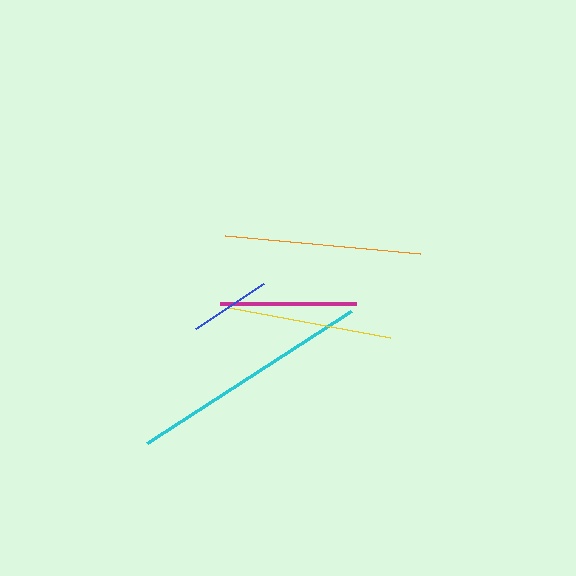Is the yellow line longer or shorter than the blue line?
The yellow line is longer than the blue line.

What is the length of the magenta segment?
The magenta segment is approximately 136 pixels long.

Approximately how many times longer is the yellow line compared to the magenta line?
The yellow line is approximately 1.2 times the length of the magenta line.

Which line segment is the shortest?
The blue line is the shortest at approximately 81 pixels.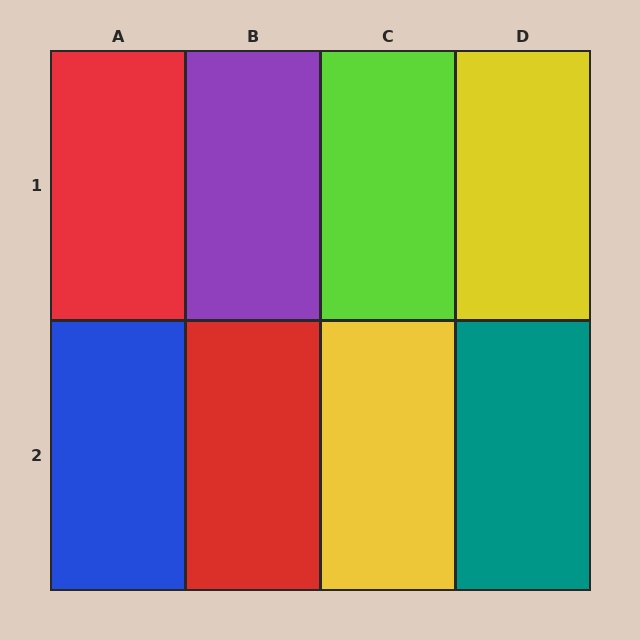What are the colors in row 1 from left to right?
Red, purple, lime, yellow.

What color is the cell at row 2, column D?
Teal.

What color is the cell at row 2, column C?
Yellow.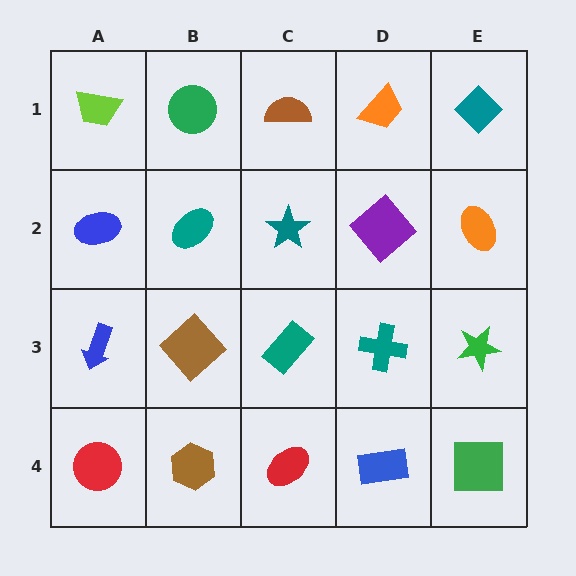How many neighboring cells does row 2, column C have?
4.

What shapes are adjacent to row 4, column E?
A green star (row 3, column E), a blue rectangle (row 4, column D).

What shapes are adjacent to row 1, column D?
A purple diamond (row 2, column D), a brown semicircle (row 1, column C), a teal diamond (row 1, column E).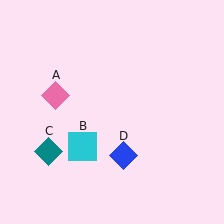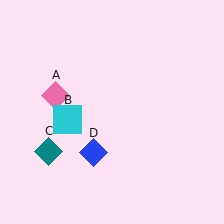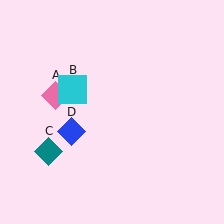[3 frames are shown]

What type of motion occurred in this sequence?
The cyan square (object B), blue diamond (object D) rotated clockwise around the center of the scene.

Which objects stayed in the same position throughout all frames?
Pink diamond (object A) and teal diamond (object C) remained stationary.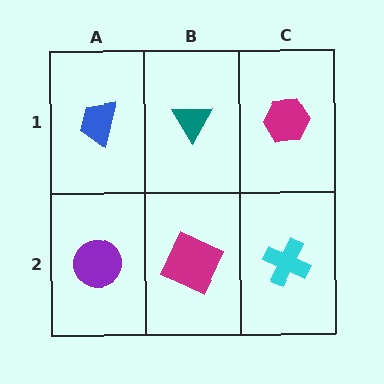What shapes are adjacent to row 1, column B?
A magenta square (row 2, column B), a blue trapezoid (row 1, column A), a magenta hexagon (row 1, column C).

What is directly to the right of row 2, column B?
A cyan cross.